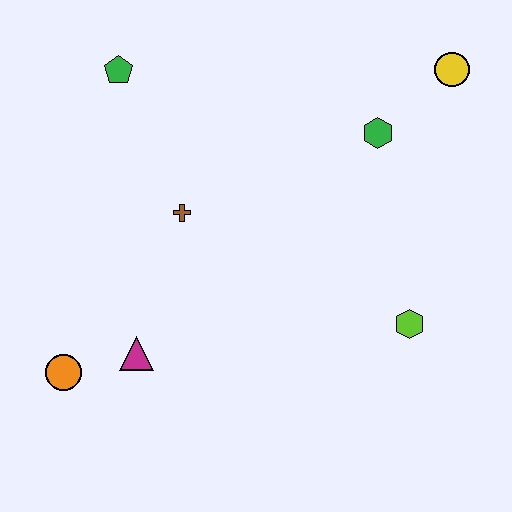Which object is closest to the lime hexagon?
The green hexagon is closest to the lime hexagon.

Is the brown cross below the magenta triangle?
No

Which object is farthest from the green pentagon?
The lime hexagon is farthest from the green pentagon.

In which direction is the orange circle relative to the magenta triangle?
The orange circle is to the left of the magenta triangle.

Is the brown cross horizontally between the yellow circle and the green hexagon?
No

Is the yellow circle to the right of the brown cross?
Yes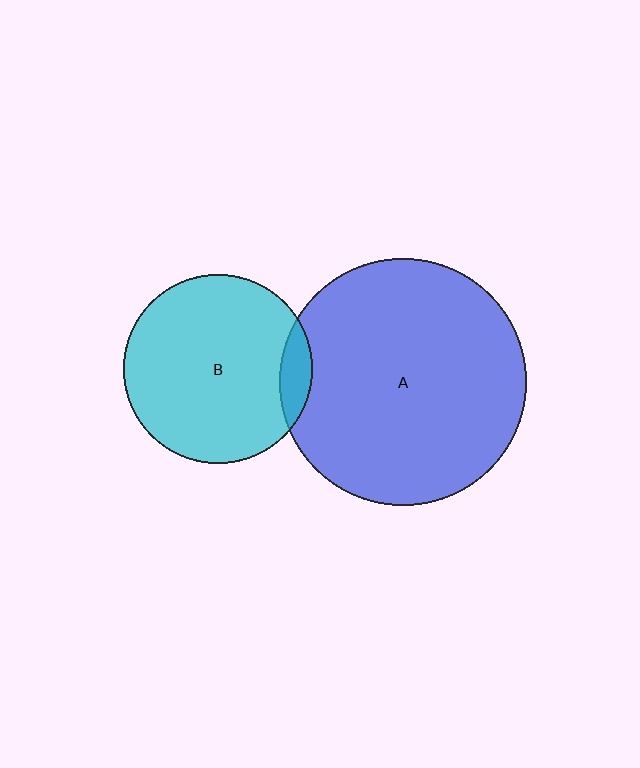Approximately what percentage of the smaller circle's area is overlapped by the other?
Approximately 10%.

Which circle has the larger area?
Circle A (blue).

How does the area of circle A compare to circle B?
Approximately 1.7 times.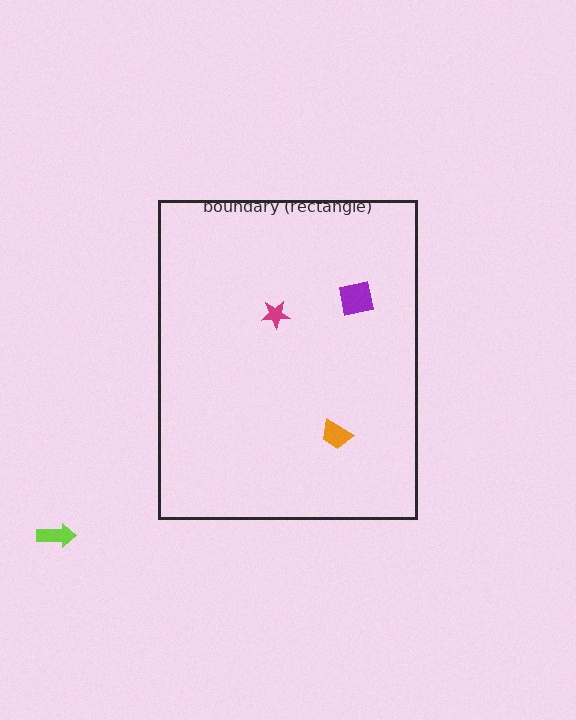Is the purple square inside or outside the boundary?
Inside.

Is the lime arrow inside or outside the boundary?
Outside.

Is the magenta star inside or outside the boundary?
Inside.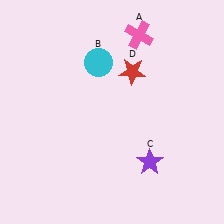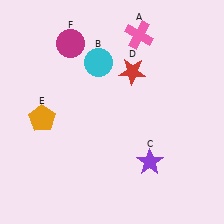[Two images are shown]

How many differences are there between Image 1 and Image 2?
There are 2 differences between the two images.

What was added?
An orange pentagon (E), a magenta circle (F) were added in Image 2.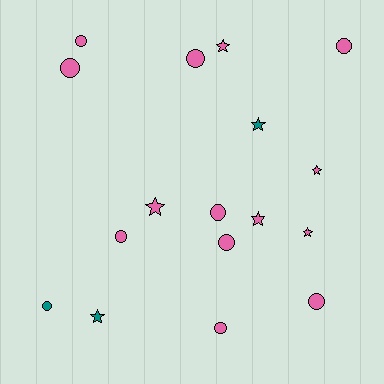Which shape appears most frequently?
Circle, with 10 objects.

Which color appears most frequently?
Pink, with 14 objects.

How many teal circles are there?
There is 1 teal circle.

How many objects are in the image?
There are 17 objects.